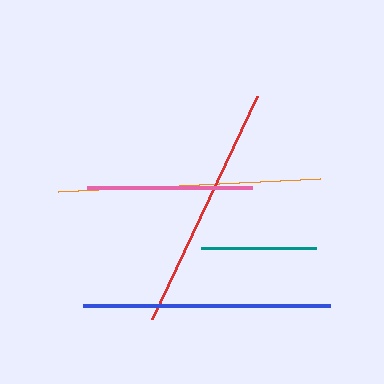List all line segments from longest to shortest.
From longest to shortest: orange, blue, red, pink, teal.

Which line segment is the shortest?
The teal line is the shortest at approximately 115 pixels.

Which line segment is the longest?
The orange line is the longest at approximately 262 pixels.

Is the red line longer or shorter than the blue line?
The blue line is longer than the red line.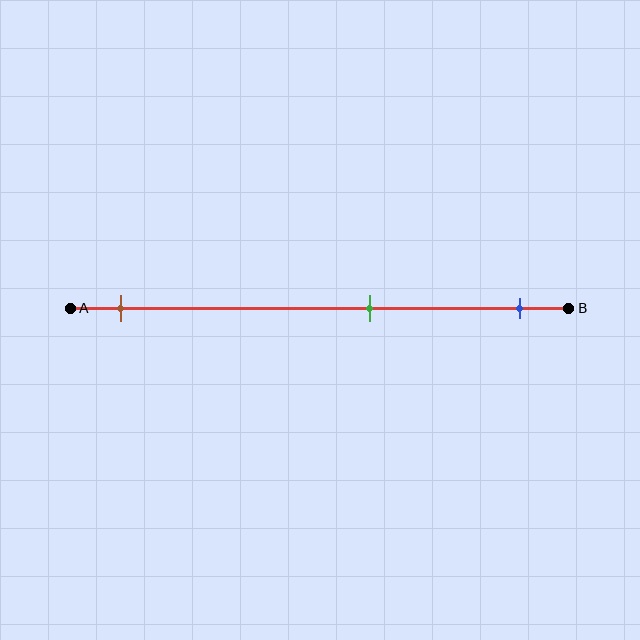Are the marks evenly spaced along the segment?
No, the marks are not evenly spaced.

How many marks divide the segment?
There are 3 marks dividing the segment.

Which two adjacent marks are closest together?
The green and blue marks are the closest adjacent pair.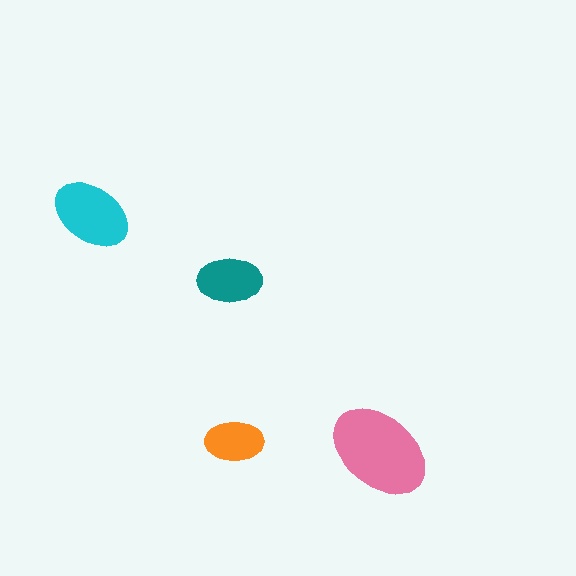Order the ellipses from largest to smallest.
the pink one, the cyan one, the teal one, the orange one.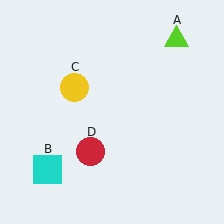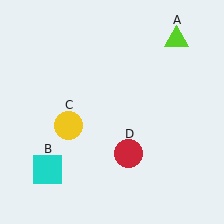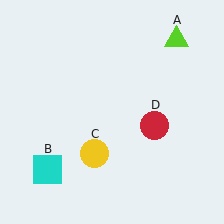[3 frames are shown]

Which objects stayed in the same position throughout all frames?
Lime triangle (object A) and cyan square (object B) remained stationary.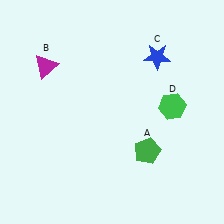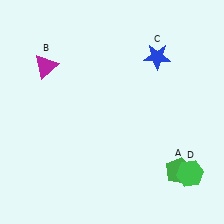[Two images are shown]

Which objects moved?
The objects that moved are: the green pentagon (A), the green hexagon (D).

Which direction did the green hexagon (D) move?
The green hexagon (D) moved down.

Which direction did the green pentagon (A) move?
The green pentagon (A) moved right.